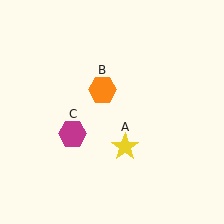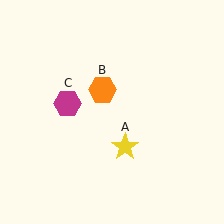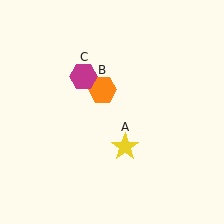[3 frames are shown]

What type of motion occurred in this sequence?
The magenta hexagon (object C) rotated clockwise around the center of the scene.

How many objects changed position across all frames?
1 object changed position: magenta hexagon (object C).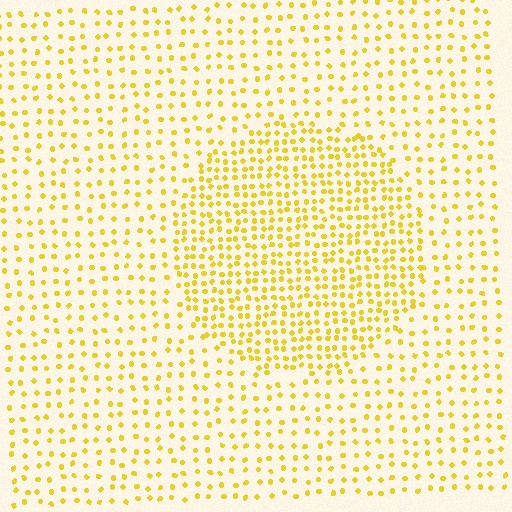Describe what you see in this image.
The image contains small yellow elements arranged at two different densities. A circle-shaped region is visible where the elements are more densely packed than the surrounding area.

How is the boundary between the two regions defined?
The boundary is defined by a change in element density (approximately 2.0x ratio). All elements are the same color, size, and shape.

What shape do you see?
I see a circle.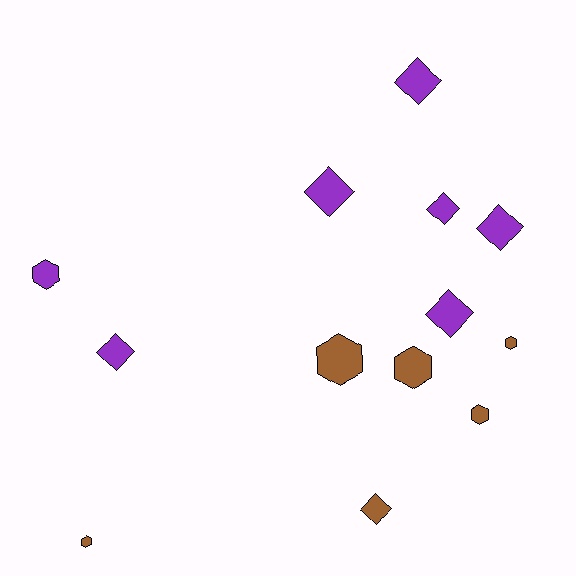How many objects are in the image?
There are 13 objects.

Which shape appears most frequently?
Diamond, with 7 objects.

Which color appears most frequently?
Purple, with 7 objects.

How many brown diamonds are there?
There is 1 brown diamond.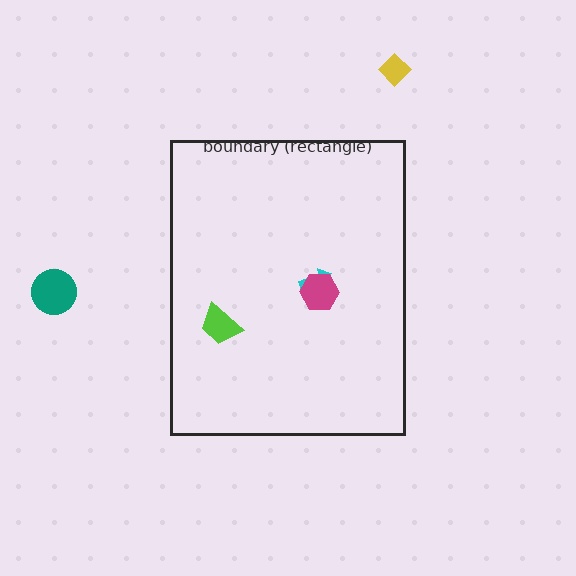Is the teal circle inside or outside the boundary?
Outside.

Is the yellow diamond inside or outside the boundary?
Outside.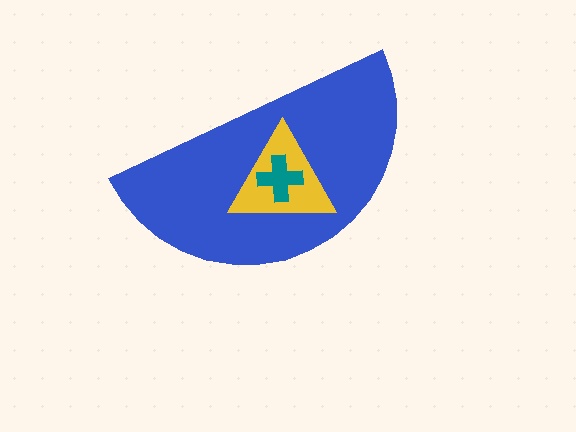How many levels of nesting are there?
3.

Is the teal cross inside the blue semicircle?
Yes.